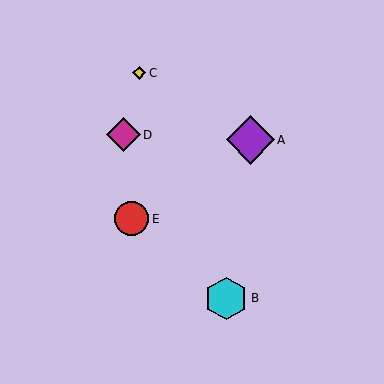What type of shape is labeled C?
Shape C is a yellow diamond.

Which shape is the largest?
The purple diamond (labeled A) is the largest.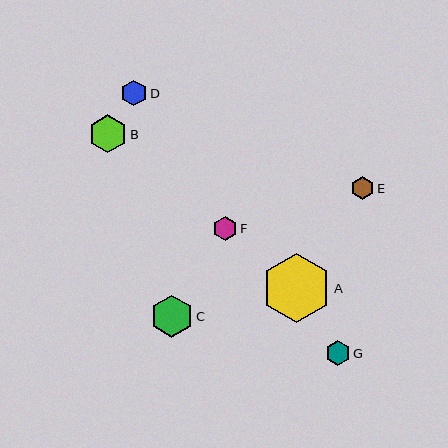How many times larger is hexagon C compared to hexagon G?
Hexagon C is approximately 1.7 times the size of hexagon G.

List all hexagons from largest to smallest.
From largest to smallest: A, C, B, D, G, F, E.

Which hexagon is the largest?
Hexagon A is the largest with a size of approximately 69 pixels.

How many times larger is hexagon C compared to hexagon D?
Hexagon C is approximately 1.6 times the size of hexagon D.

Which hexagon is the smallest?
Hexagon E is the smallest with a size of approximately 22 pixels.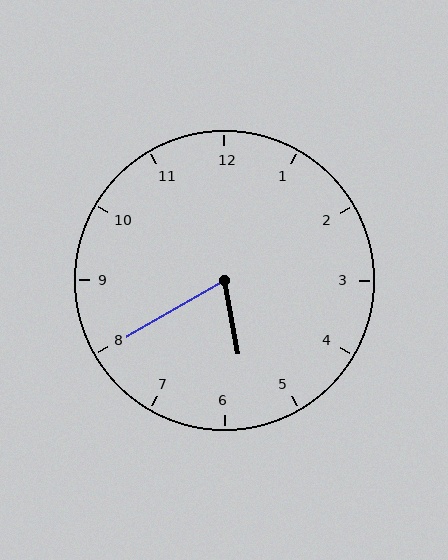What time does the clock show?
5:40.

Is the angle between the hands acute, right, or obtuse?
It is acute.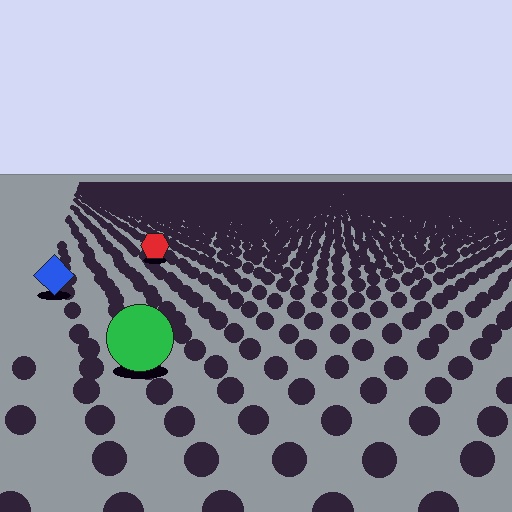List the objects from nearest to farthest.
From nearest to farthest: the green circle, the blue diamond, the red hexagon.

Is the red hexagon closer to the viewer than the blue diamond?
No. The blue diamond is closer — you can tell from the texture gradient: the ground texture is coarser near it.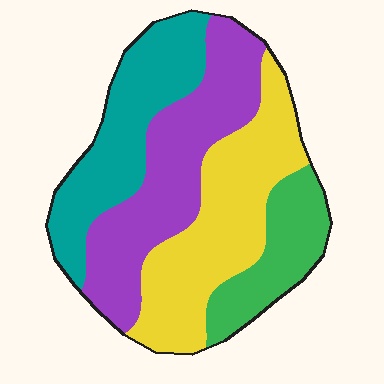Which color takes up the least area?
Green, at roughly 15%.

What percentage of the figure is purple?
Purple takes up about one third (1/3) of the figure.